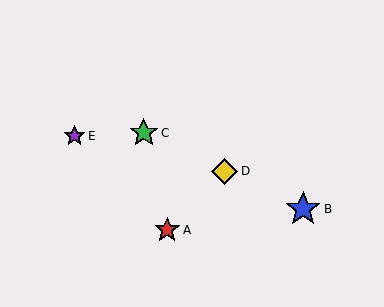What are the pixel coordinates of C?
Object C is at (144, 133).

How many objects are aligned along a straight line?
3 objects (B, C, D) are aligned along a straight line.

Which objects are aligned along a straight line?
Objects B, C, D are aligned along a straight line.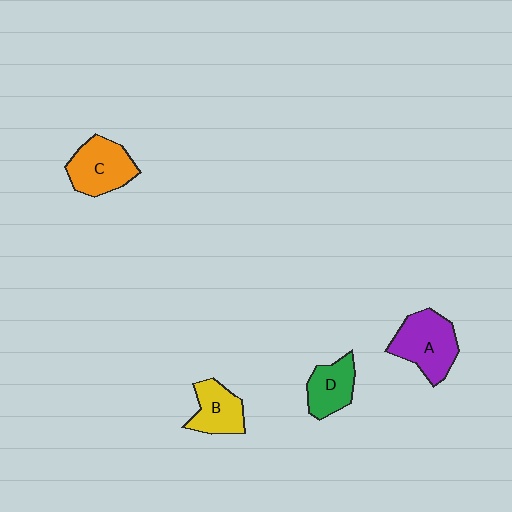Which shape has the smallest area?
Shape D (green).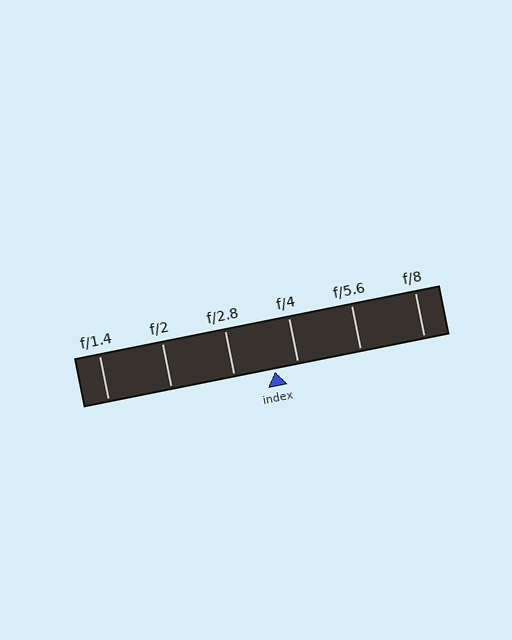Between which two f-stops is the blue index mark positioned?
The index mark is between f/2.8 and f/4.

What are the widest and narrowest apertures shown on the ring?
The widest aperture shown is f/1.4 and the narrowest is f/8.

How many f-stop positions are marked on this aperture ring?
There are 6 f-stop positions marked.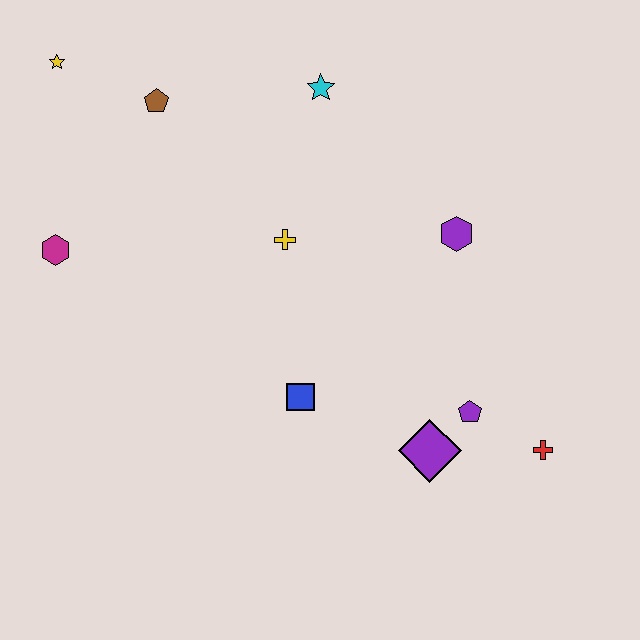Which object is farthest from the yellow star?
The red cross is farthest from the yellow star.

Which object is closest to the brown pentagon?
The yellow star is closest to the brown pentagon.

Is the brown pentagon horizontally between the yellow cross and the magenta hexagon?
Yes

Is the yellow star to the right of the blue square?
No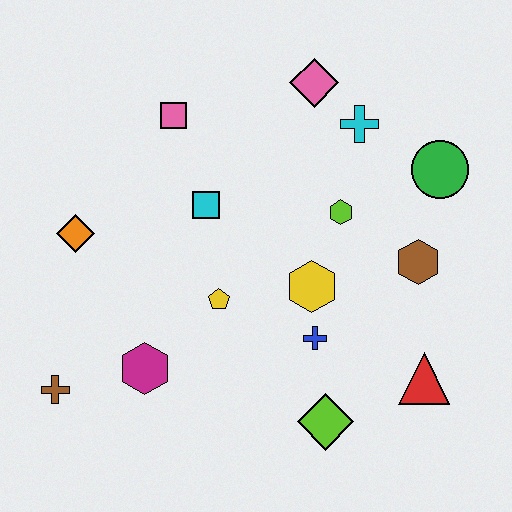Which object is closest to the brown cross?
The magenta hexagon is closest to the brown cross.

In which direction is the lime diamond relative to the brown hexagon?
The lime diamond is below the brown hexagon.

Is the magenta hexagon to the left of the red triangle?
Yes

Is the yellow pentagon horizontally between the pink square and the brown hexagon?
Yes